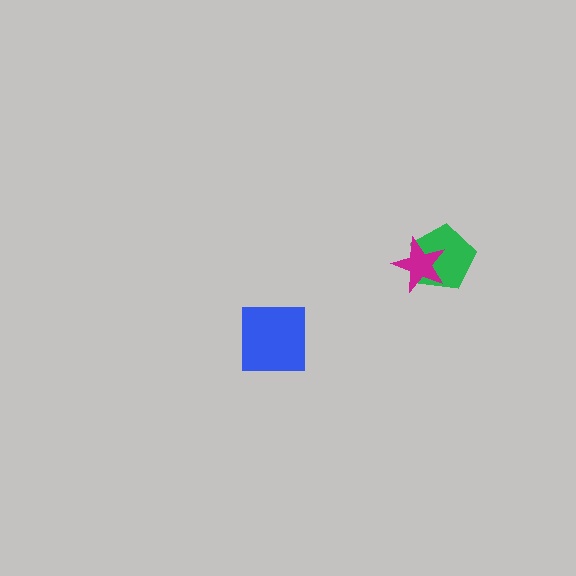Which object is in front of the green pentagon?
The magenta star is in front of the green pentagon.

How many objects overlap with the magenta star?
1 object overlaps with the magenta star.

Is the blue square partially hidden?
No, no other shape covers it.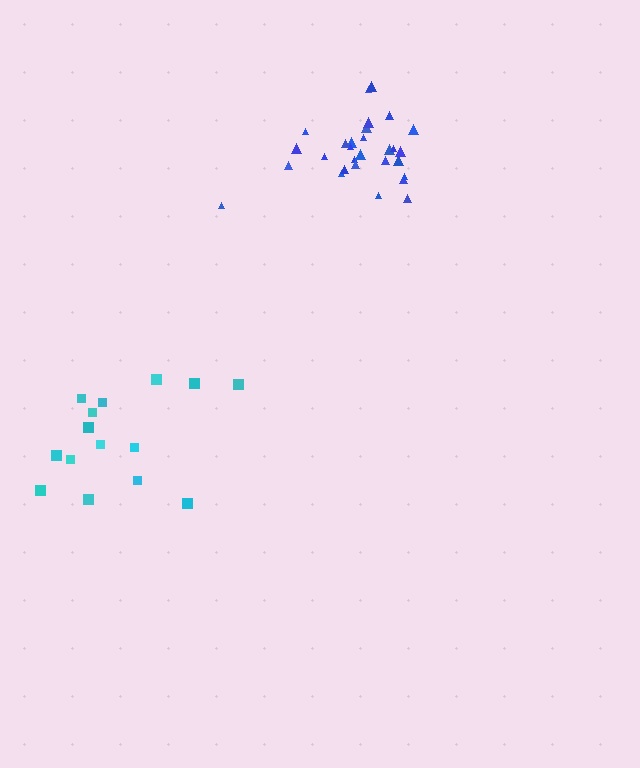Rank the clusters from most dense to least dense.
blue, cyan.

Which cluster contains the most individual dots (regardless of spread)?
Blue (29).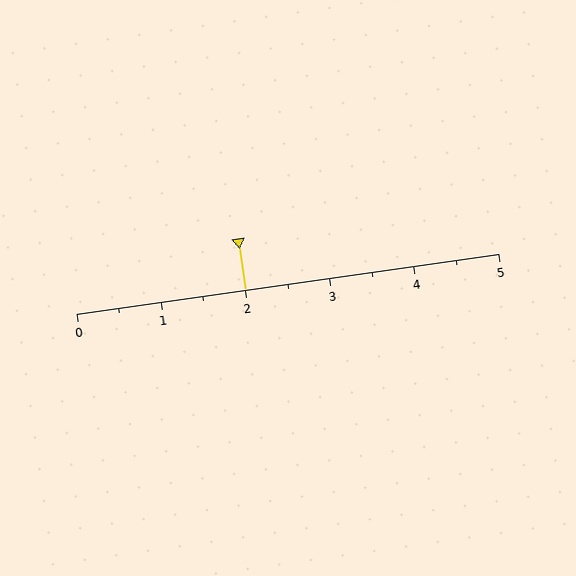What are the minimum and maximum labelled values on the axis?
The axis runs from 0 to 5.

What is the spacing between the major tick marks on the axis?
The major ticks are spaced 1 apart.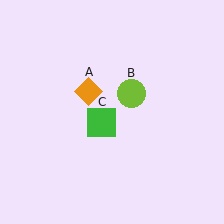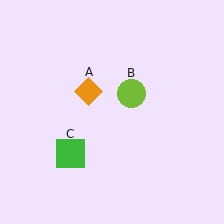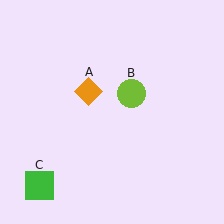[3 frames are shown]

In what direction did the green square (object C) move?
The green square (object C) moved down and to the left.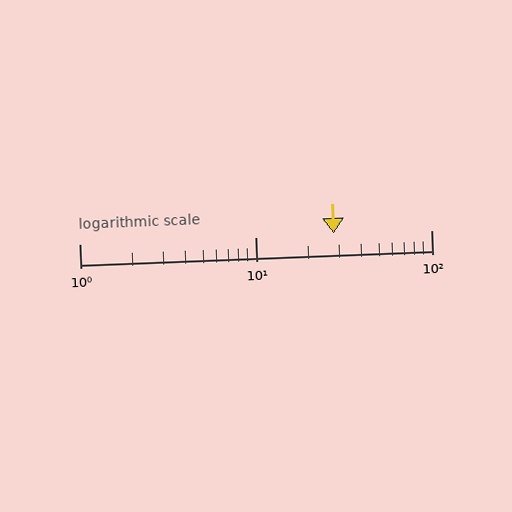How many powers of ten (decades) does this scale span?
The scale spans 2 decades, from 1 to 100.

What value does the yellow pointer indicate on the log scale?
The pointer indicates approximately 28.